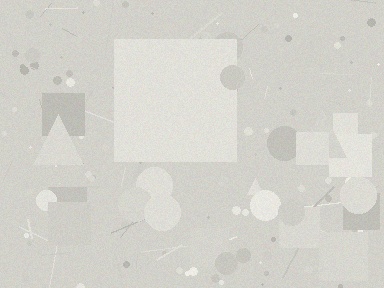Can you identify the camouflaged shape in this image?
The camouflaged shape is a square.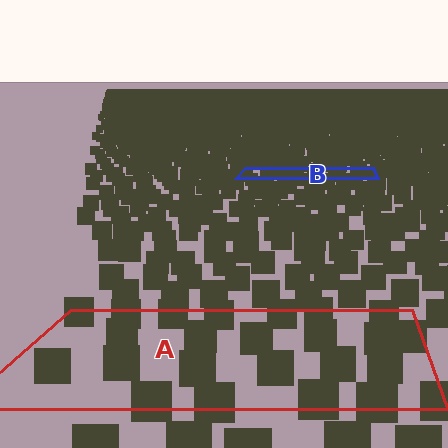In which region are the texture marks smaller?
The texture marks are smaller in region B, because it is farther away.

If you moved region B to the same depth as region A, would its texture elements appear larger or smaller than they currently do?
They would appear larger. At a closer depth, the same texture elements are projected at a bigger on-screen size.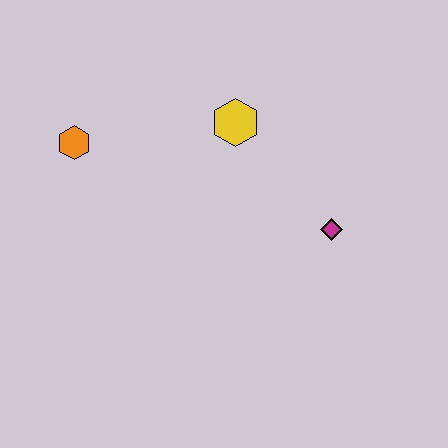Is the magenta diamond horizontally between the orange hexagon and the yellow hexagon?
No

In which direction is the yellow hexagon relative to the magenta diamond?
The yellow hexagon is above the magenta diamond.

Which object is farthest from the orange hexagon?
The magenta diamond is farthest from the orange hexagon.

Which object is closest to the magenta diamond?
The yellow hexagon is closest to the magenta diamond.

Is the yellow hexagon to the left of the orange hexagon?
No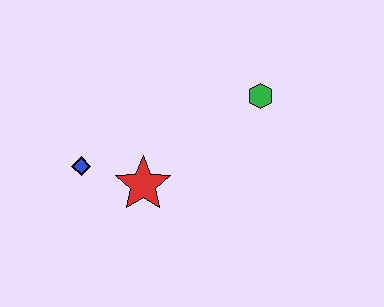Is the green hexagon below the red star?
No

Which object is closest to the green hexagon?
The red star is closest to the green hexagon.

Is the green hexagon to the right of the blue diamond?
Yes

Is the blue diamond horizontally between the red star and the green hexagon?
No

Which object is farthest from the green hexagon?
The blue diamond is farthest from the green hexagon.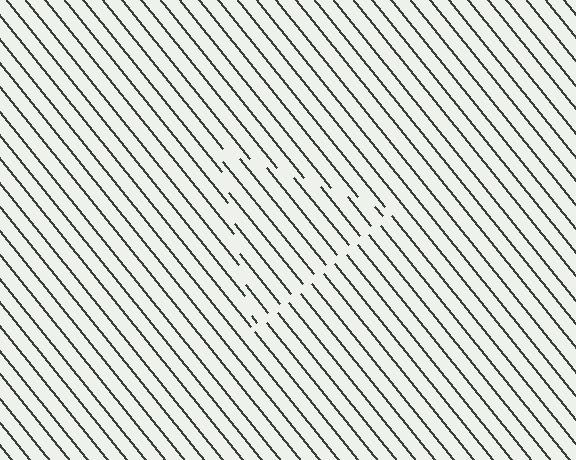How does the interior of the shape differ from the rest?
The interior of the shape contains the same grating, shifted by half a period — the contour is defined by the phase discontinuity where line-ends from the inner and outer gratings abut.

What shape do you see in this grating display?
An illusory triangle. The interior of the shape contains the same grating, shifted by half a period — the contour is defined by the phase discontinuity where line-ends from the inner and outer gratings abut.